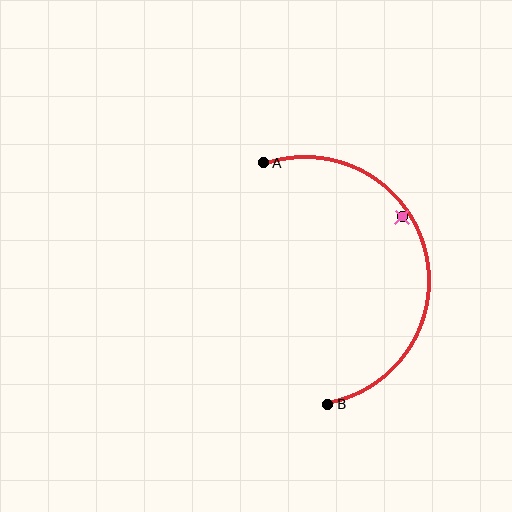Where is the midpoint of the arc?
The arc midpoint is the point on the curve farthest from the straight line joining A and B. It sits to the right of that line.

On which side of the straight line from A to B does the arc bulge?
The arc bulges to the right of the straight line connecting A and B.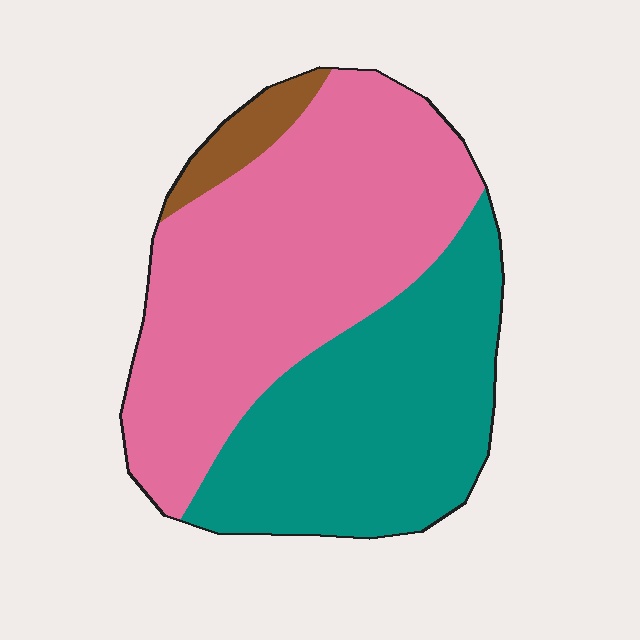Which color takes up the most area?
Pink, at roughly 55%.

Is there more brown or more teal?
Teal.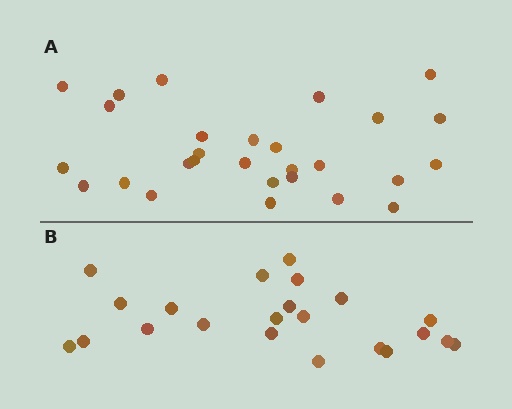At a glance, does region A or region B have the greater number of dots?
Region A (the top region) has more dots.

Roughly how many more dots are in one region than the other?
Region A has about 6 more dots than region B.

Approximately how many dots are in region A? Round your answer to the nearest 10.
About 30 dots. (The exact count is 28, which rounds to 30.)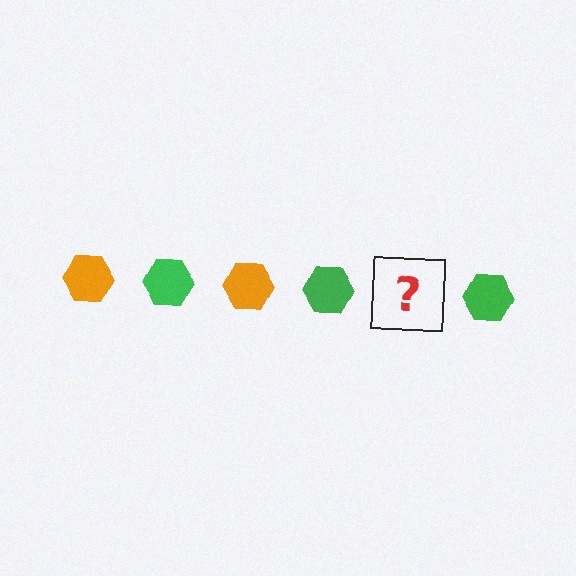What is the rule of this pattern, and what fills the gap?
The rule is that the pattern cycles through orange, green hexagons. The gap should be filled with an orange hexagon.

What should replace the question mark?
The question mark should be replaced with an orange hexagon.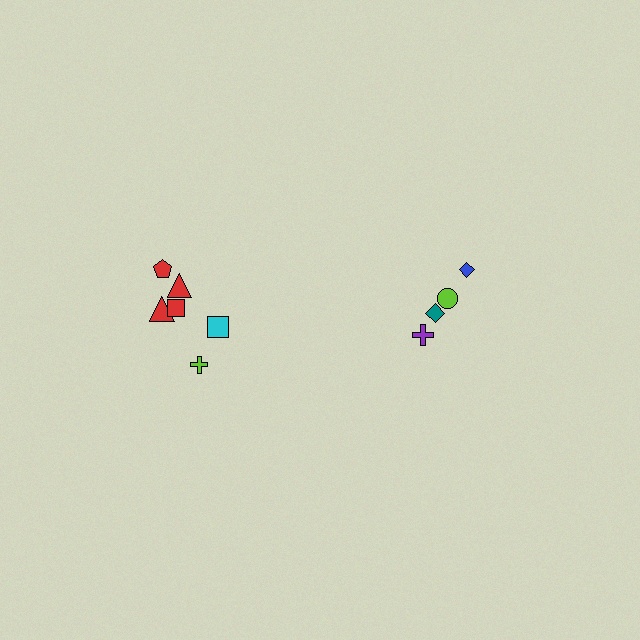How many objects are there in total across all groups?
There are 10 objects.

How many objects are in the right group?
There are 4 objects.